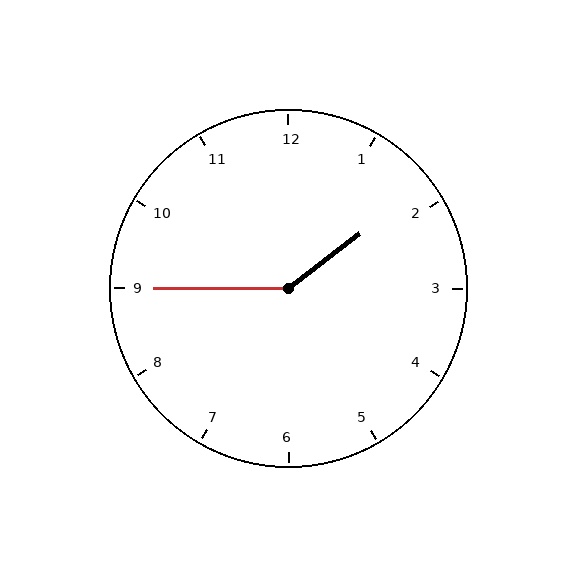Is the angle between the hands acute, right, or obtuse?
It is obtuse.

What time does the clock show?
1:45.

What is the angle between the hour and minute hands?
Approximately 142 degrees.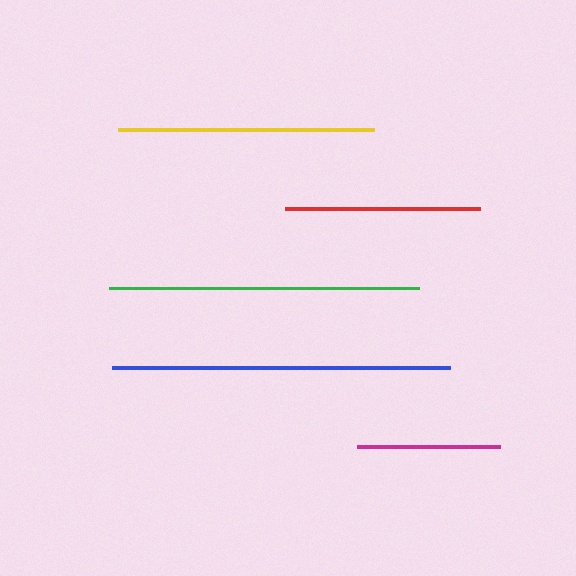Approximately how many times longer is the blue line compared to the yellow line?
The blue line is approximately 1.3 times the length of the yellow line.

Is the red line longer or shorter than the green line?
The green line is longer than the red line.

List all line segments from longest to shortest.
From longest to shortest: blue, green, yellow, red, magenta.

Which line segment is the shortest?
The magenta line is the shortest at approximately 143 pixels.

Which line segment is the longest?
The blue line is the longest at approximately 337 pixels.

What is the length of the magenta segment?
The magenta segment is approximately 143 pixels long.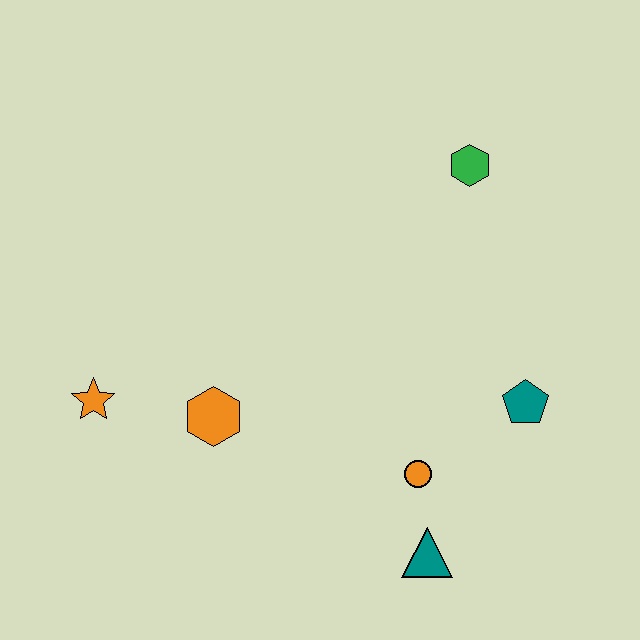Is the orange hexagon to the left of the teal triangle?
Yes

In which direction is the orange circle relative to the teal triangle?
The orange circle is above the teal triangle.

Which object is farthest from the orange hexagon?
The green hexagon is farthest from the orange hexagon.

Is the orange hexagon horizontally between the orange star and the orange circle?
Yes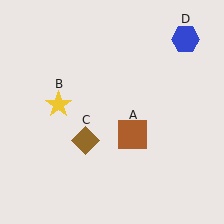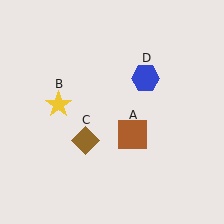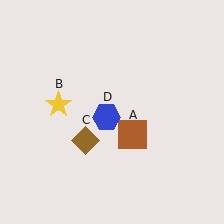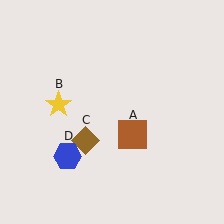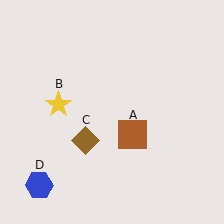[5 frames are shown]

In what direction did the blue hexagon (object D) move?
The blue hexagon (object D) moved down and to the left.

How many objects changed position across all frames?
1 object changed position: blue hexagon (object D).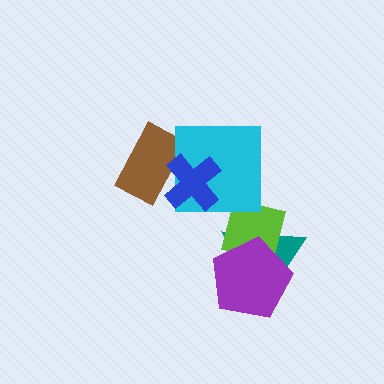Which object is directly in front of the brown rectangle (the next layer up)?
The cyan square is directly in front of the brown rectangle.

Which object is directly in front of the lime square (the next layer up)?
The cyan square is directly in front of the lime square.